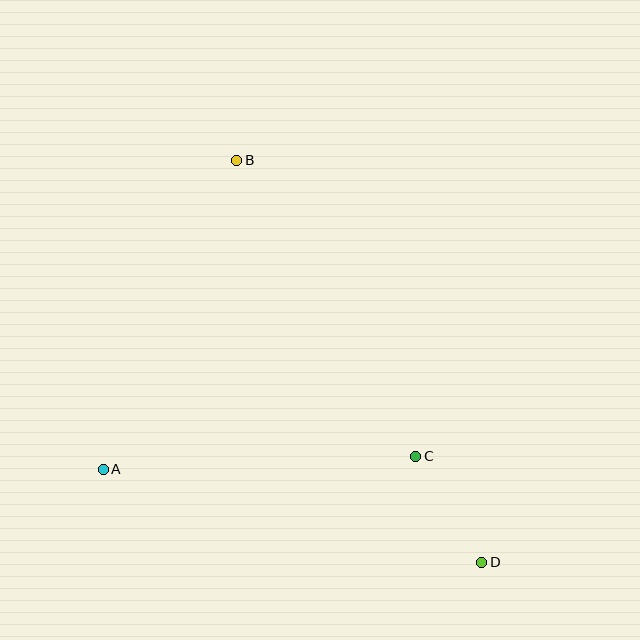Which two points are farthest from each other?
Points B and D are farthest from each other.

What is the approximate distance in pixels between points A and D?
The distance between A and D is approximately 389 pixels.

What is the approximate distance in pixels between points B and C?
The distance between B and C is approximately 346 pixels.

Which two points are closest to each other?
Points C and D are closest to each other.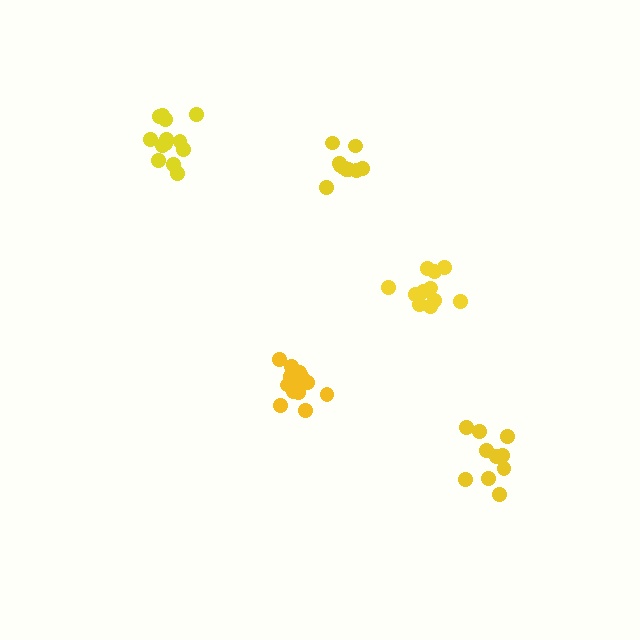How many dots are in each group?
Group 1: 13 dots, Group 2: 10 dots, Group 3: 14 dots, Group 4: 10 dots, Group 5: 11 dots (58 total).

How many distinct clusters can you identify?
There are 5 distinct clusters.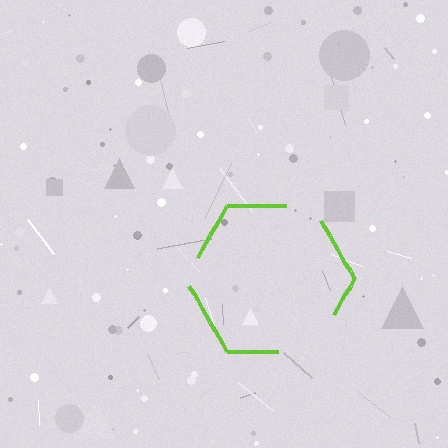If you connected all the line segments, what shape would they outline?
They would outline a hexagon.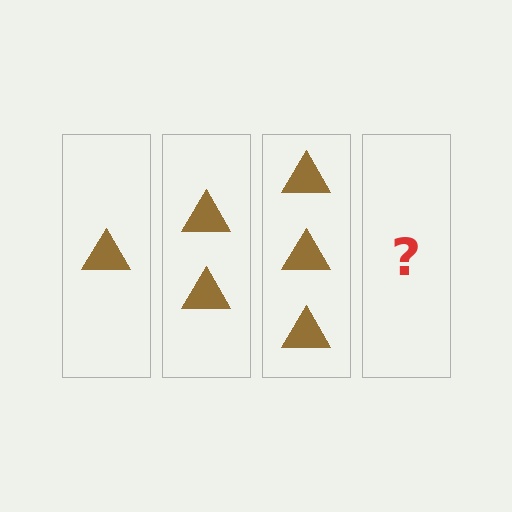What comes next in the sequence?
The next element should be 4 triangles.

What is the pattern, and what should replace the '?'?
The pattern is that each step adds one more triangle. The '?' should be 4 triangles.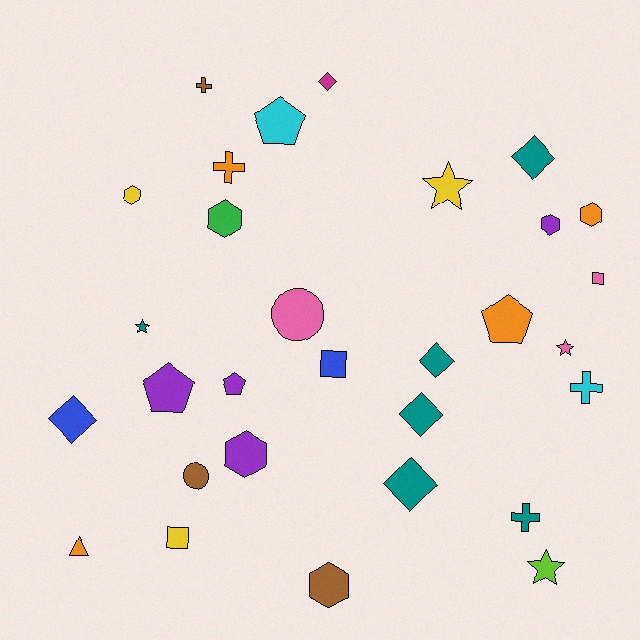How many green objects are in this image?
There is 1 green object.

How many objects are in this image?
There are 30 objects.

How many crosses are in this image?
There are 4 crosses.